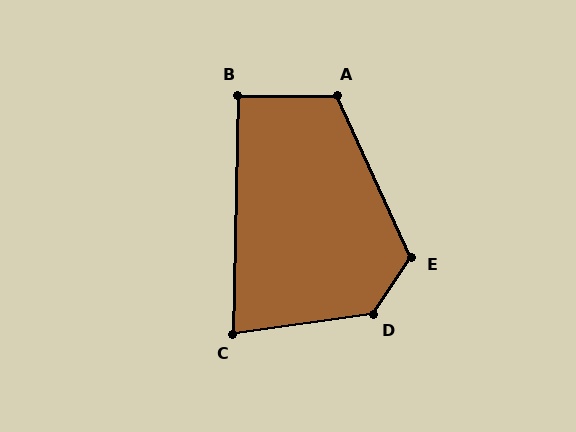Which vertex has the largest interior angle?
D, at approximately 132 degrees.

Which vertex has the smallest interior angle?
C, at approximately 81 degrees.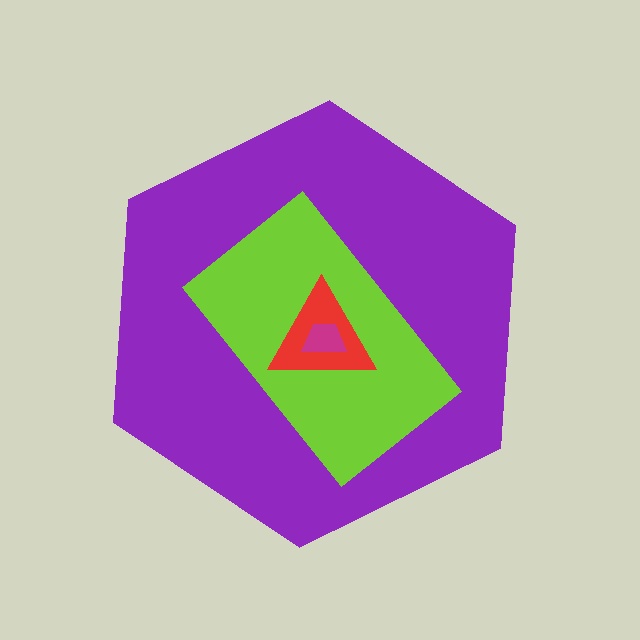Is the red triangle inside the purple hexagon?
Yes.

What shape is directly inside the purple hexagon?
The lime rectangle.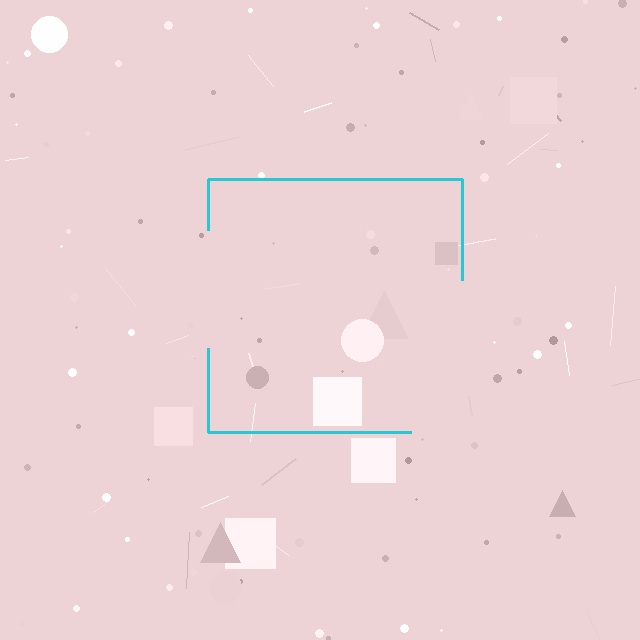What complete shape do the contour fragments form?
The contour fragments form a square.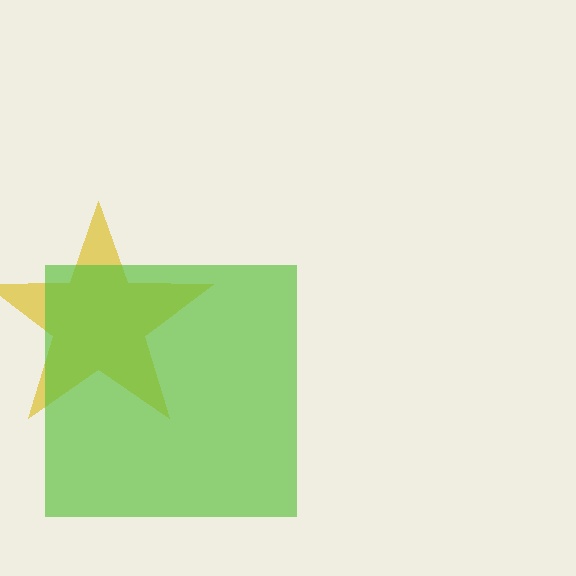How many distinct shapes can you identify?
There are 2 distinct shapes: a yellow star, a lime square.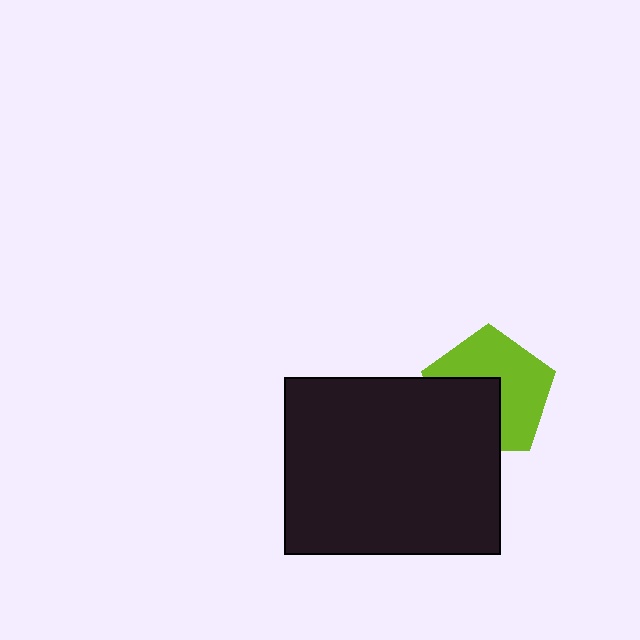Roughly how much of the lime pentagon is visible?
About half of it is visible (roughly 59%).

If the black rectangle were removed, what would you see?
You would see the complete lime pentagon.